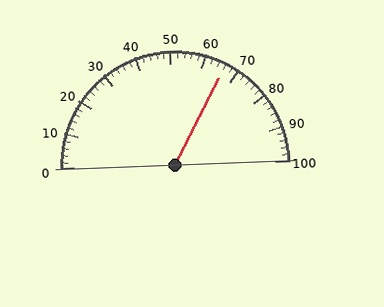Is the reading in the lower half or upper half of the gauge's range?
The reading is in the upper half of the range (0 to 100).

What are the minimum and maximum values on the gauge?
The gauge ranges from 0 to 100.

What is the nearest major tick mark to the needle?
The nearest major tick mark is 70.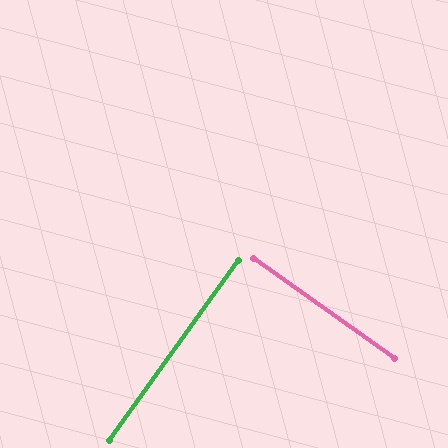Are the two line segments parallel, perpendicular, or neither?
Perpendicular — they meet at approximately 90°.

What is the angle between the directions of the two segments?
Approximately 90 degrees.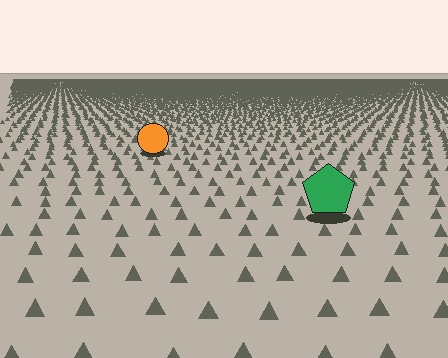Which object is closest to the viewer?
The green pentagon is closest. The texture marks near it are larger and more spread out.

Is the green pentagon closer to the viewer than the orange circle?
Yes. The green pentagon is closer — you can tell from the texture gradient: the ground texture is coarser near it.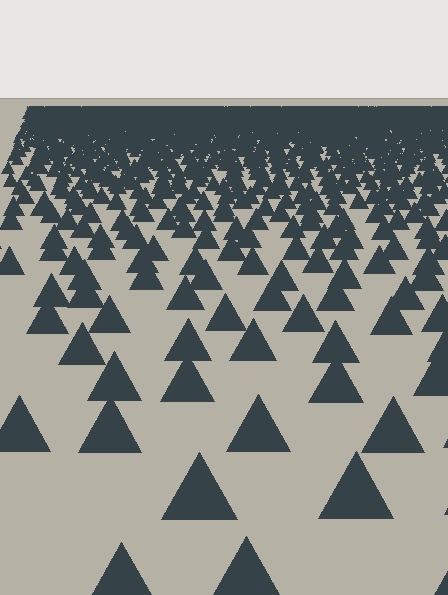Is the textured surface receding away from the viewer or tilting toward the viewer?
The surface is receding away from the viewer. Texture elements get smaller and denser toward the top.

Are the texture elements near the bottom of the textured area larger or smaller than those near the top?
Larger. Near the bottom, elements are closer to the viewer and appear at a bigger on-screen size.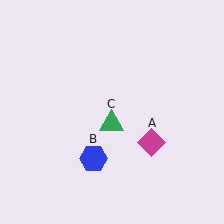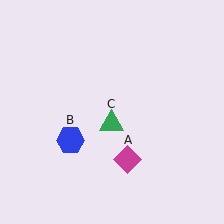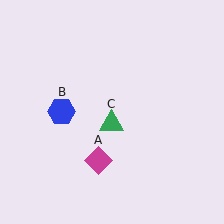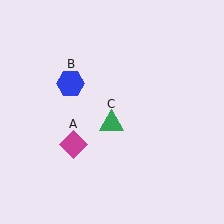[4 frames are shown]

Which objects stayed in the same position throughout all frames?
Green triangle (object C) remained stationary.